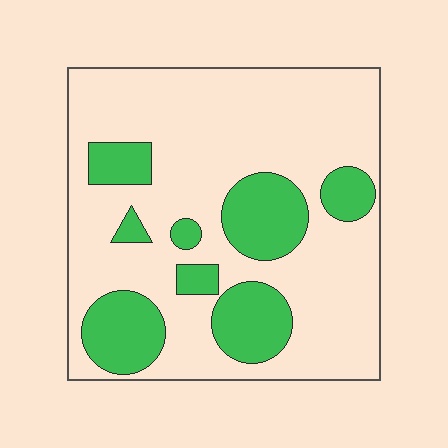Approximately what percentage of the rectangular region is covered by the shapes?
Approximately 25%.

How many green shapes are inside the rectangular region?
8.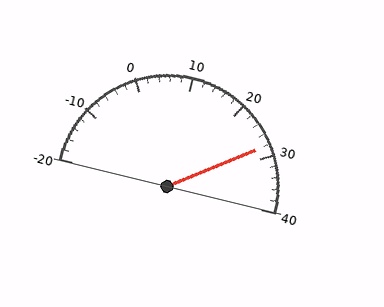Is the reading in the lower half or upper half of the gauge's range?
The reading is in the upper half of the range (-20 to 40).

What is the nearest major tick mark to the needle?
The nearest major tick mark is 30.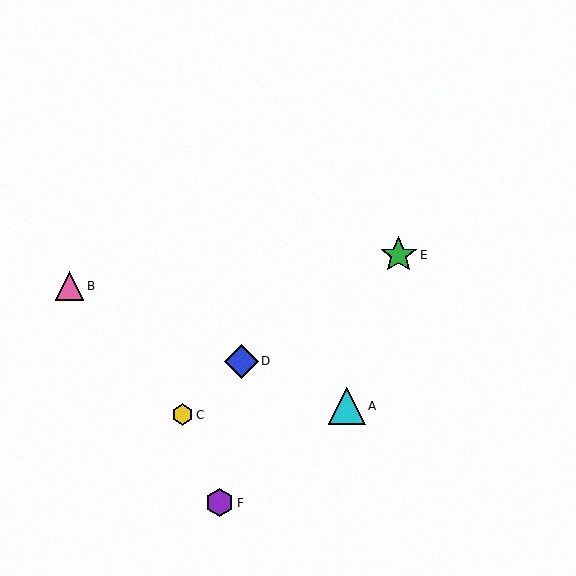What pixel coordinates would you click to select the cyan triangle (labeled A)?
Click at (347, 406) to select the cyan triangle A.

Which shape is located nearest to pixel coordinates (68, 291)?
The pink triangle (labeled B) at (69, 286) is nearest to that location.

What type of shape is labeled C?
Shape C is a yellow hexagon.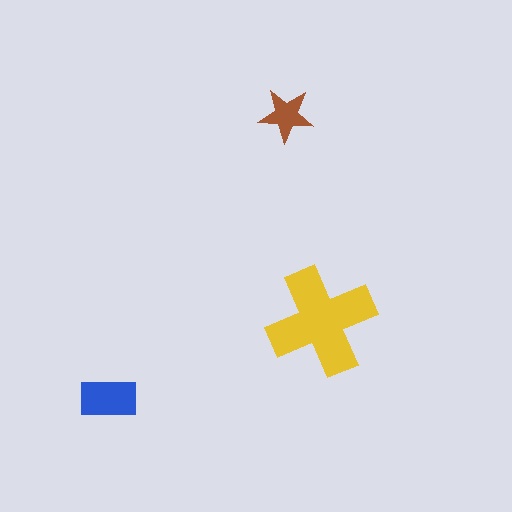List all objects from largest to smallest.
The yellow cross, the blue rectangle, the brown star.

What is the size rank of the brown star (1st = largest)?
3rd.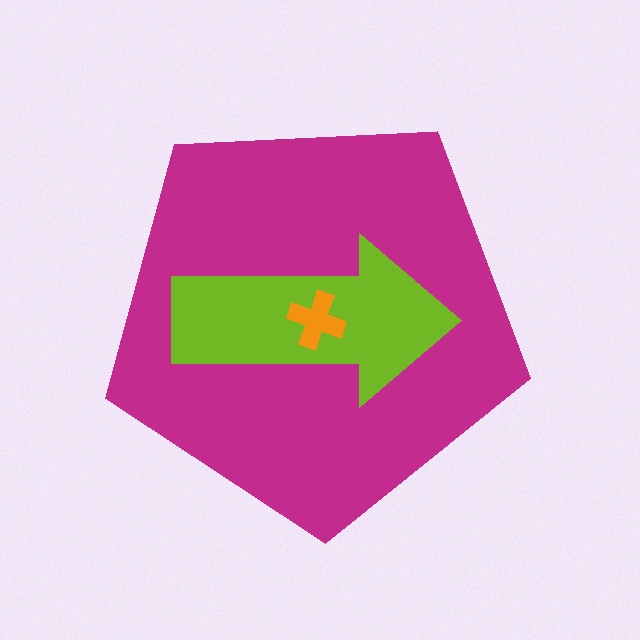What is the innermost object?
The orange cross.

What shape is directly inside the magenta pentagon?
The lime arrow.